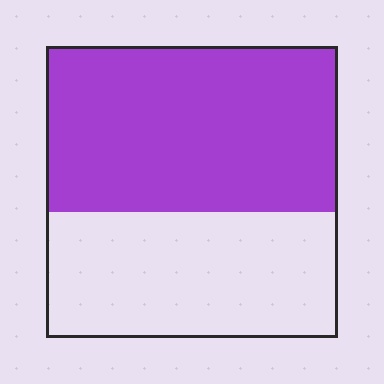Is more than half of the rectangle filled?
Yes.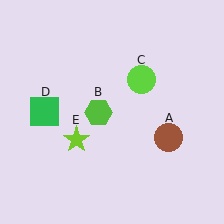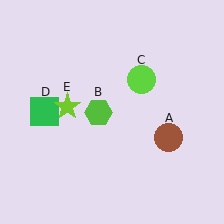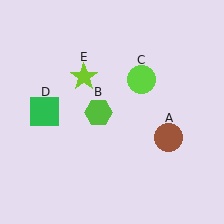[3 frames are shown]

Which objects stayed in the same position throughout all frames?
Brown circle (object A) and lime hexagon (object B) and lime circle (object C) and green square (object D) remained stationary.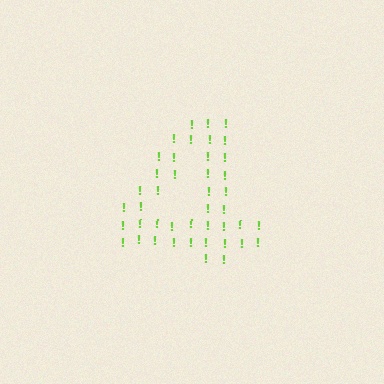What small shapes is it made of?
It is made of small exclamation marks.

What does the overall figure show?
The overall figure shows the digit 4.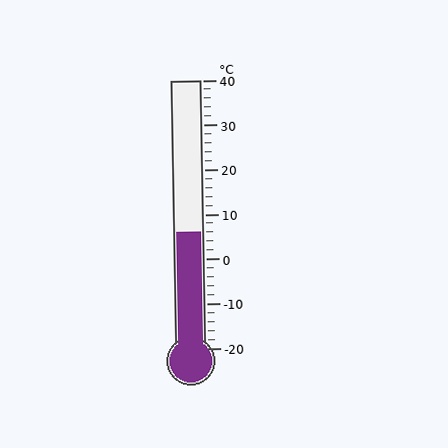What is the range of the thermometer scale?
The thermometer scale ranges from -20°C to 40°C.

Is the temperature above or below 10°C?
The temperature is below 10°C.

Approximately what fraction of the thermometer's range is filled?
The thermometer is filled to approximately 45% of its range.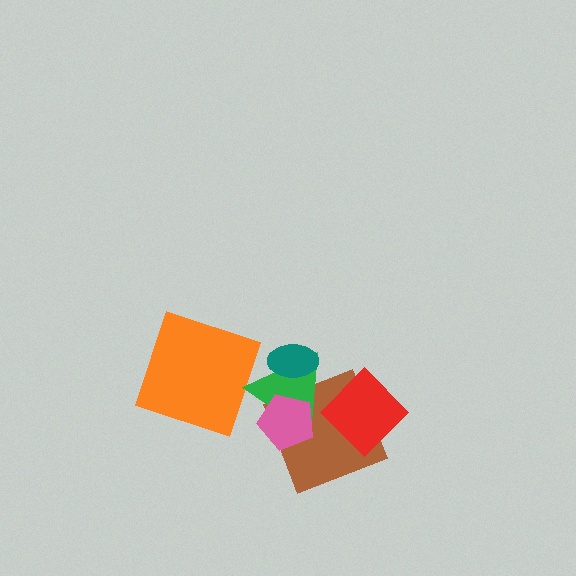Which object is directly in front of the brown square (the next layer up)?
The red diamond is directly in front of the brown square.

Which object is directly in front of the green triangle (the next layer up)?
The pink pentagon is directly in front of the green triangle.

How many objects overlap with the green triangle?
4 objects overlap with the green triangle.